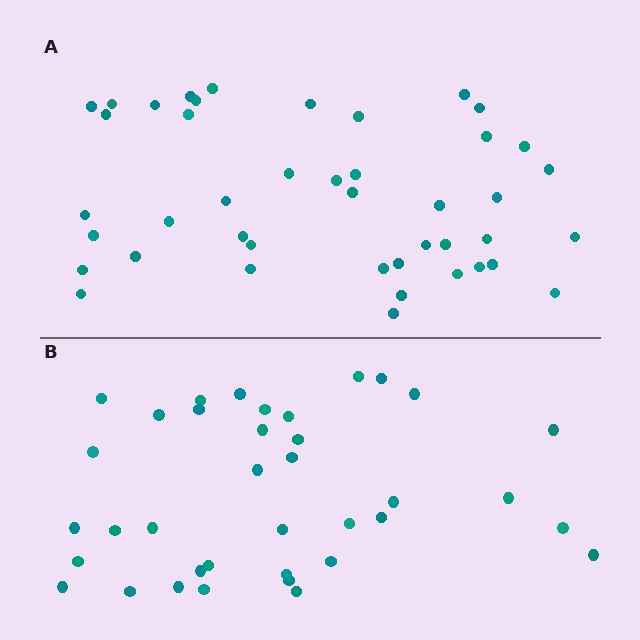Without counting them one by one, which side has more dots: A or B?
Region A (the top region) has more dots.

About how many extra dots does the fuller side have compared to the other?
Region A has about 6 more dots than region B.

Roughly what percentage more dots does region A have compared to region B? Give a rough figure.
About 15% more.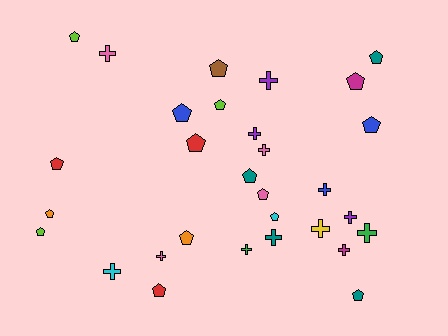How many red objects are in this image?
There are 3 red objects.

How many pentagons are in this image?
There are 17 pentagons.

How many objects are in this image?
There are 30 objects.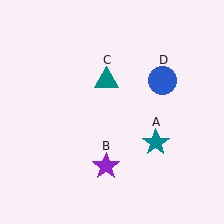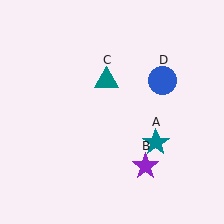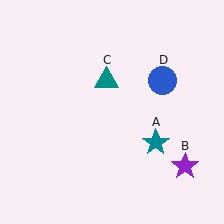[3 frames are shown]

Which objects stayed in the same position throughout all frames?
Teal star (object A) and teal triangle (object C) and blue circle (object D) remained stationary.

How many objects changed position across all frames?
1 object changed position: purple star (object B).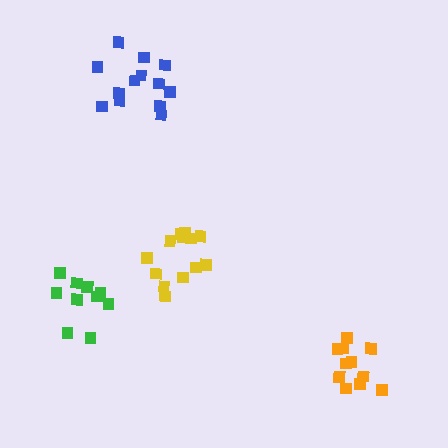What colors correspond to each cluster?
The clusters are colored: green, yellow, blue, orange.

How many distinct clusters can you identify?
There are 4 distinct clusters.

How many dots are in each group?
Group 1: 10 dots, Group 2: 13 dots, Group 3: 13 dots, Group 4: 11 dots (47 total).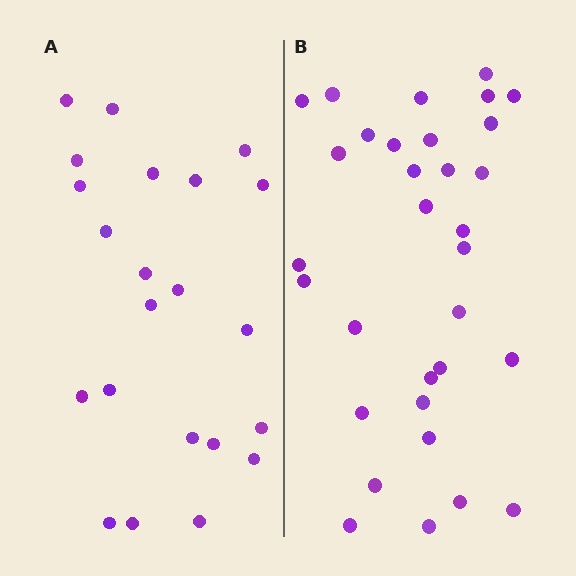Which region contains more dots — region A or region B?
Region B (the right region) has more dots.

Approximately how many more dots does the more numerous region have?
Region B has roughly 10 or so more dots than region A.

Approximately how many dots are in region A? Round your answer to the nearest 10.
About 20 dots. (The exact count is 22, which rounds to 20.)